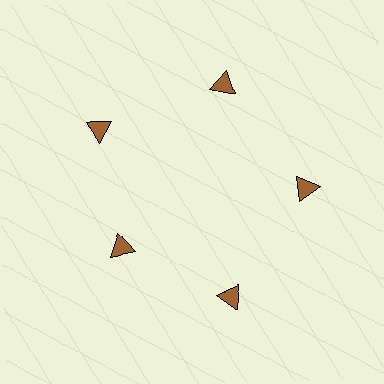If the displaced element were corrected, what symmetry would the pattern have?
It would have 5-fold rotational symmetry — the pattern would map onto itself every 72 degrees.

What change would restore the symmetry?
The symmetry would be restored by moving it outward, back onto the ring so that all 5 triangles sit at equal angles and equal distance from the center.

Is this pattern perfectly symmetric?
No. The 5 brown triangles are arranged in a ring, but one element near the 8 o'clock position is pulled inward toward the center, breaking the 5-fold rotational symmetry.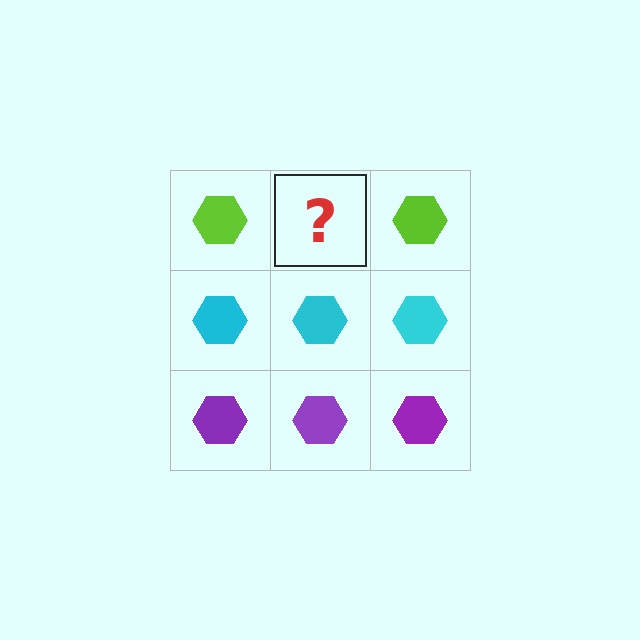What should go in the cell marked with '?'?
The missing cell should contain a lime hexagon.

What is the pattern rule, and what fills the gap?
The rule is that each row has a consistent color. The gap should be filled with a lime hexagon.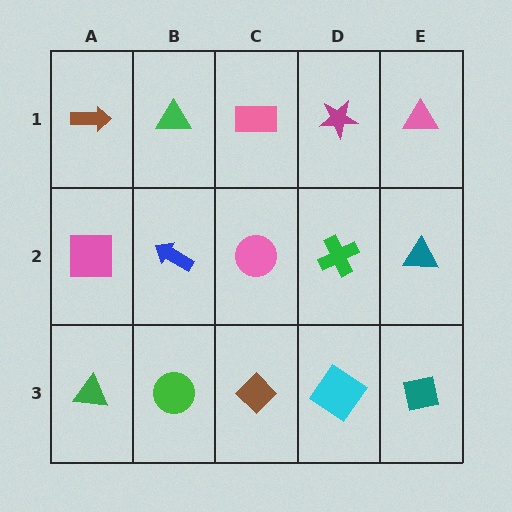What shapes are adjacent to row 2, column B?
A green triangle (row 1, column B), a green circle (row 3, column B), a pink square (row 2, column A), a pink circle (row 2, column C).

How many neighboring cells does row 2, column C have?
4.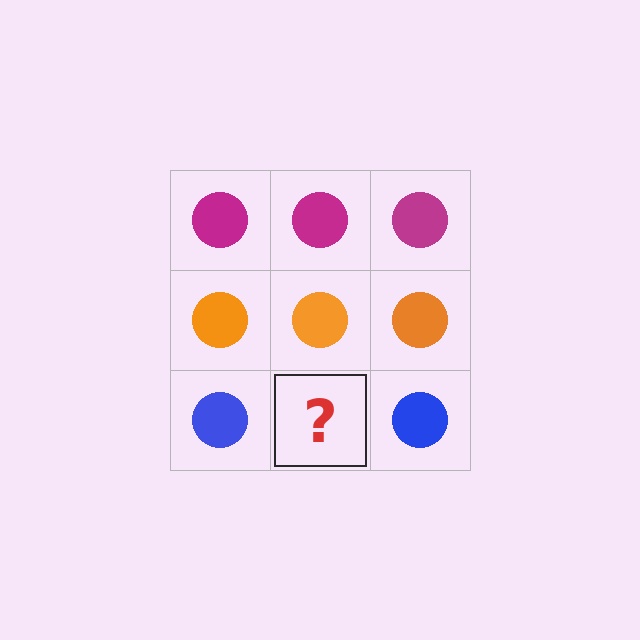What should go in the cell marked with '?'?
The missing cell should contain a blue circle.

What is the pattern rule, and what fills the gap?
The rule is that each row has a consistent color. The gap should be filled with a blue circle.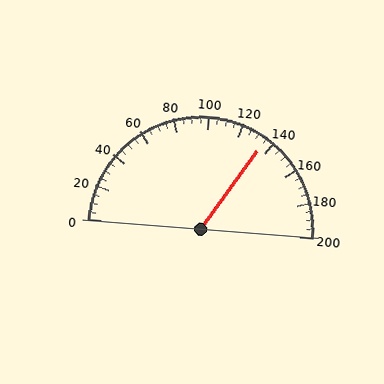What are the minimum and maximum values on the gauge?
The gauge ranges from 0 to 200.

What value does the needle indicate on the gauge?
The needle indicates approximately 135.